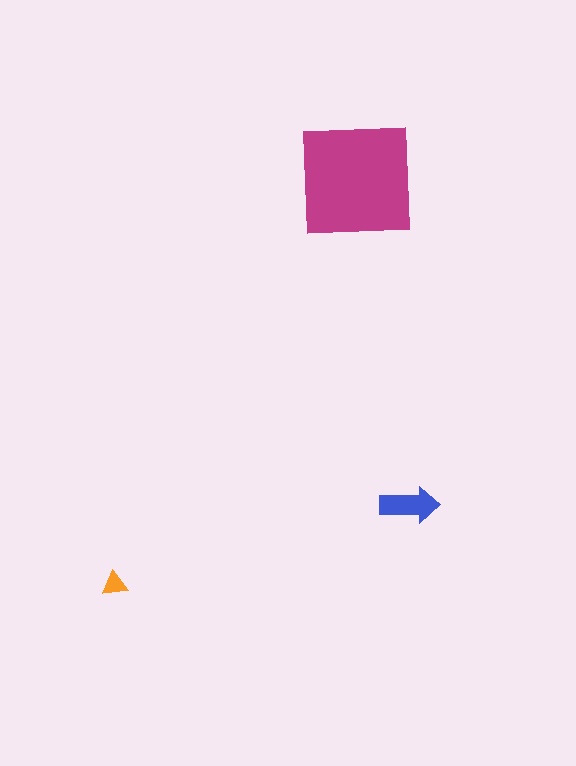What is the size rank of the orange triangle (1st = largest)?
3rd.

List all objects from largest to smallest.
The magenta square, the blue arrow, the orange triangle.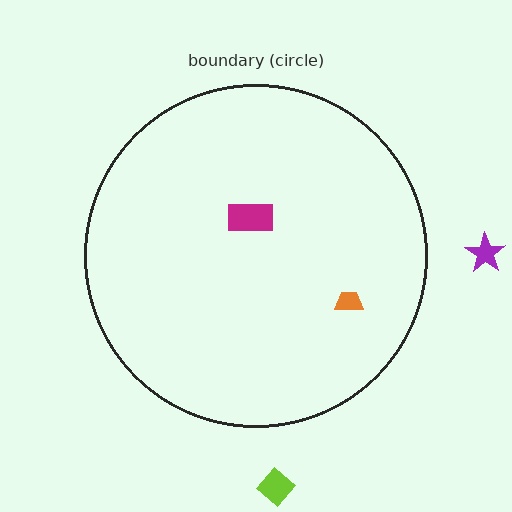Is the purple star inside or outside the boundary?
Outside.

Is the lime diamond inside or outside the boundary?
Outside.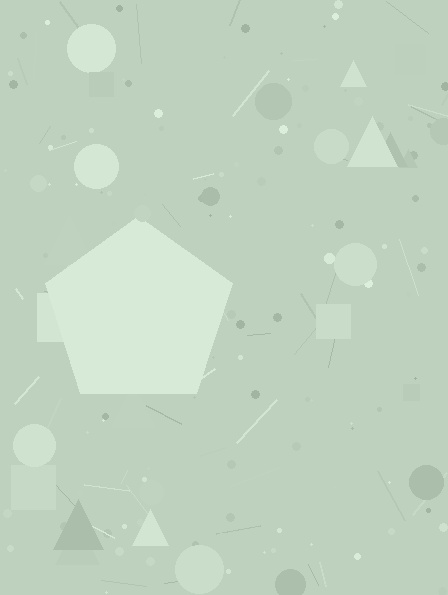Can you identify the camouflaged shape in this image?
The camouflaged shape is a pentagon.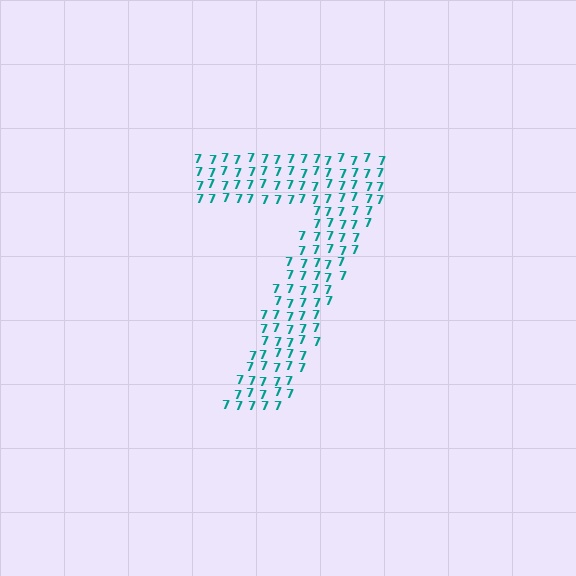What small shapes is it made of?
It is made of small digit 7's.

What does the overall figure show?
The overall figure shows the digit 7.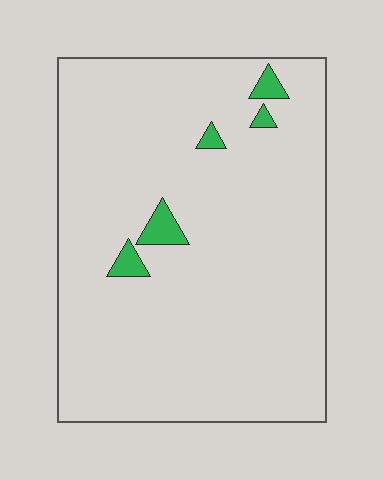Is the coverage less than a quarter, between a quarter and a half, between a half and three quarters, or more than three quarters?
Less than a quarter.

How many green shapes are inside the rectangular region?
5.